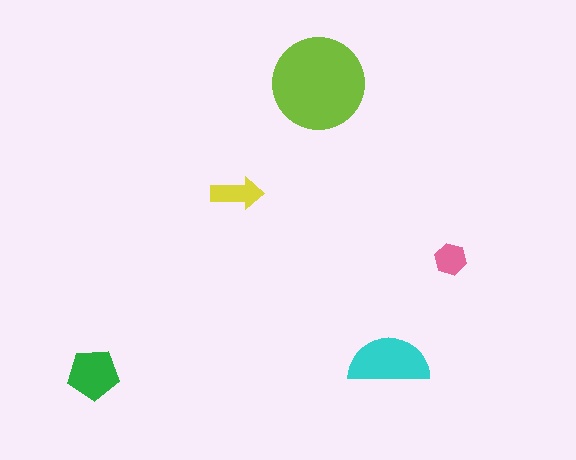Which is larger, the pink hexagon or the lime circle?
The lime circle.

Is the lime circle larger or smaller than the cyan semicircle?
Larger.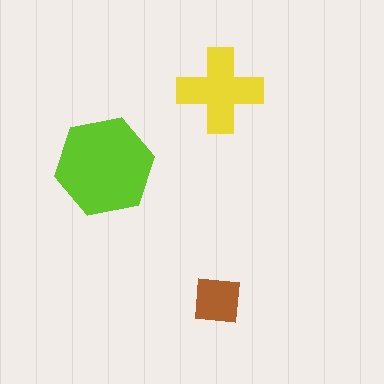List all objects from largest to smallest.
The lime hexagon, the yellow cross, the brown square.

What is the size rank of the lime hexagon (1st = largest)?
1st.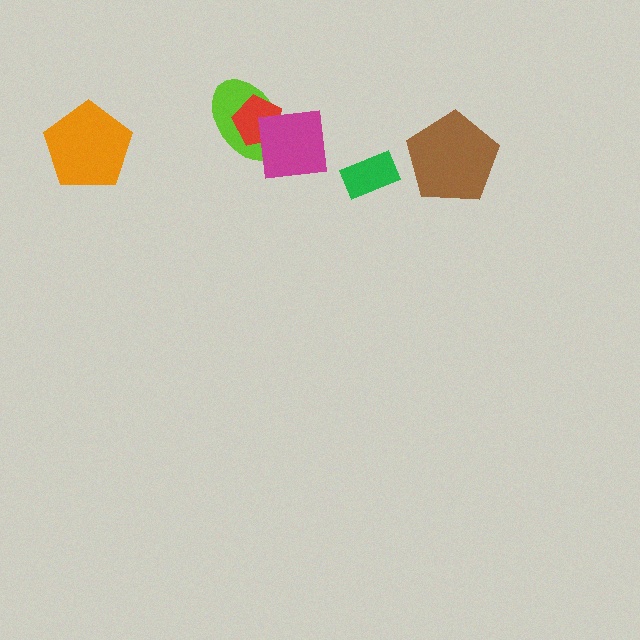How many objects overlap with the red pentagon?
2 objects overlap with the red pentagon.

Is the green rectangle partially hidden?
No, no other shape covers it.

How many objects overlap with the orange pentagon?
0 objects overlap with the orange pentagon.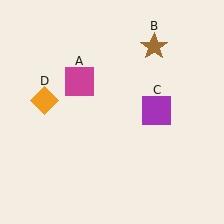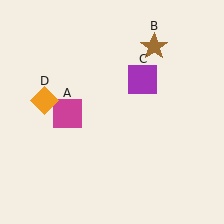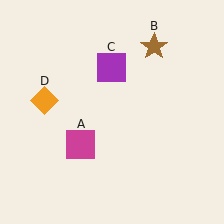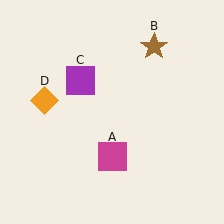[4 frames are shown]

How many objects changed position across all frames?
2 objects changed position: magenta square (object A), purple square (object C).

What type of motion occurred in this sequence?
The magenta square (object A), purple square (object C) rotated counterclockwise around the center of the scene.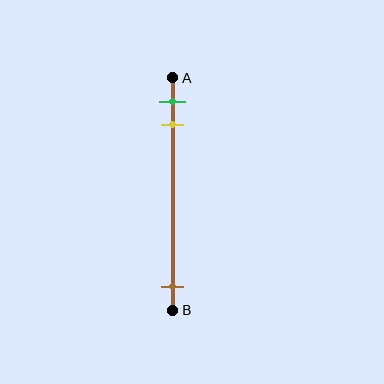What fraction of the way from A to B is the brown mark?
The brown mark is approximately 90% (0.9) of the way from A to B.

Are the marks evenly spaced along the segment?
No, the marks are not evenly spaced.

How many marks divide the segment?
There are 3 marks dividing the segment.